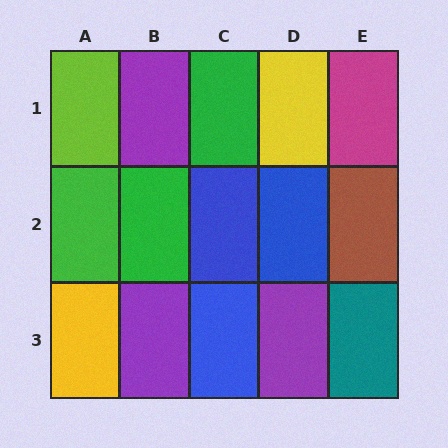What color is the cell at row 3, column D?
Purple.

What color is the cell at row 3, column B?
Purple.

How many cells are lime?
1 cell is lime.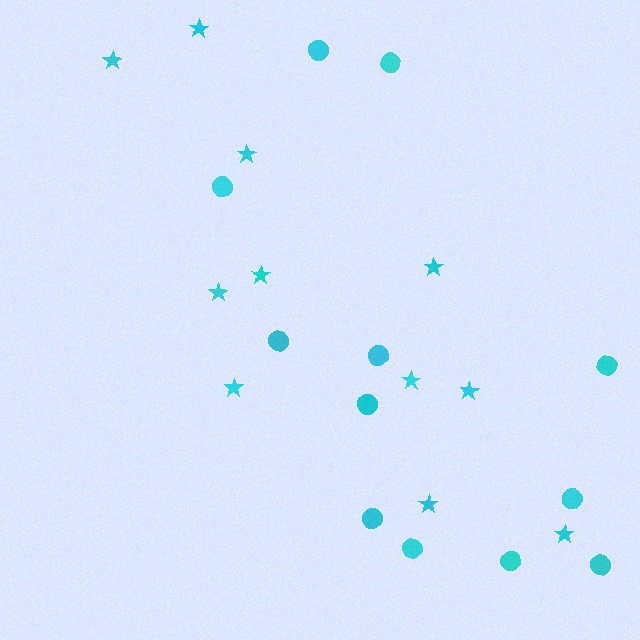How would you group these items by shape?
There are 2 groups: one group of circles (12) and one group of stars (11).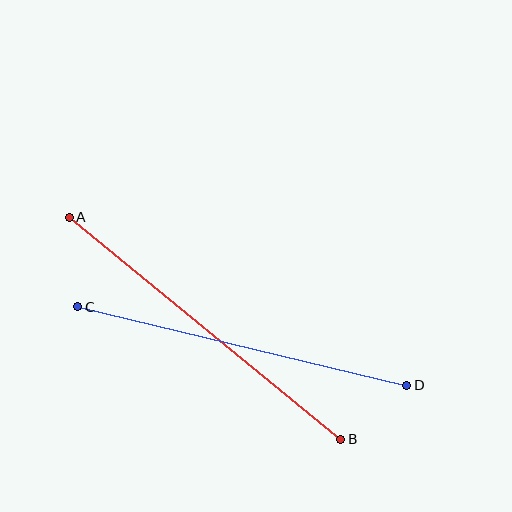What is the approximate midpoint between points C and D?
The midpoint is at approximately (242, 346) pixels.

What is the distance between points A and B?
The distance is approximately 350 pixels.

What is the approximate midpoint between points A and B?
The midpoint is at approximately (205, 328) pixels.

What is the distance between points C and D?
The distance is approximately 339 pixels.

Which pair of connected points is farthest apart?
Points A and B are farthest apart.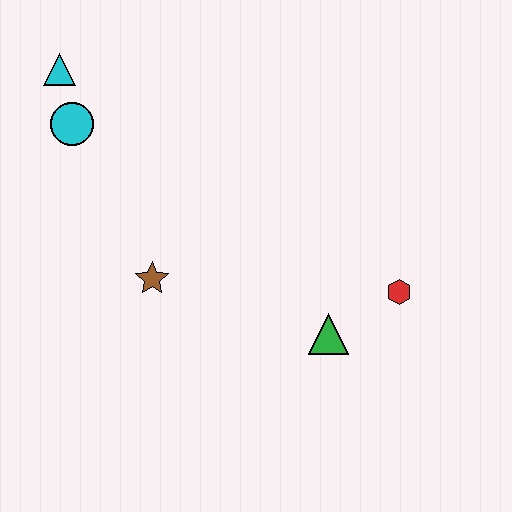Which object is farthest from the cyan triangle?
The red hexagon is farthest from the cyan triangle.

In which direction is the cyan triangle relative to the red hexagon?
The cyan triangle is to the left of the red hexagon.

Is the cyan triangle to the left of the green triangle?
Yes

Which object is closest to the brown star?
The cyan circle is closest to the brown star.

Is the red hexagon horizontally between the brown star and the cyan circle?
No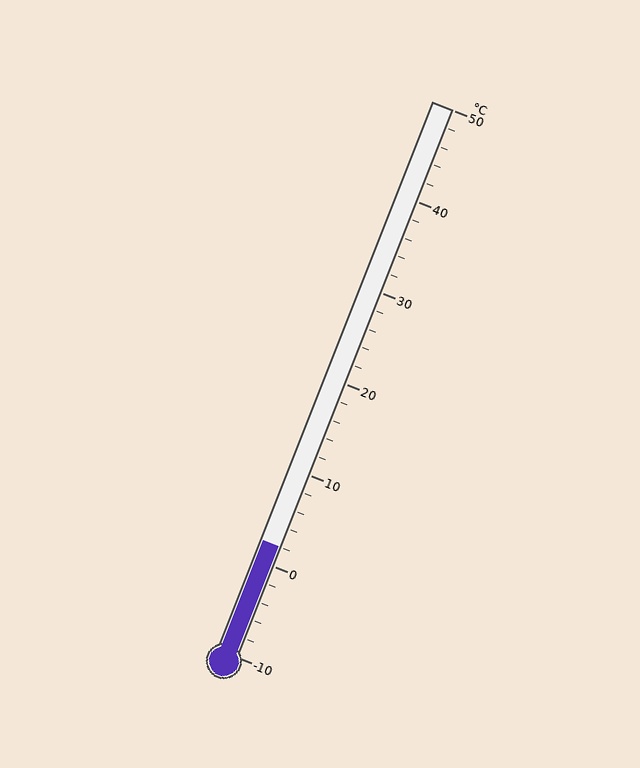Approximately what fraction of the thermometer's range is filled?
The thermometer is filled to approximately 20% of its range.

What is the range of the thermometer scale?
The thermometer scale ranges from -10°C to 50°C.